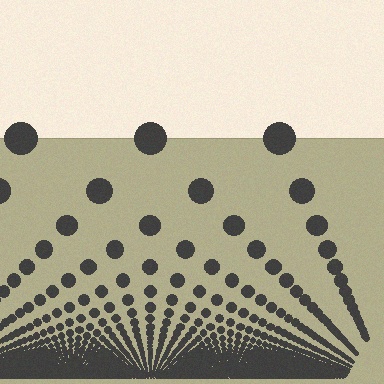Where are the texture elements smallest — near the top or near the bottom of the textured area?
Near the bottom.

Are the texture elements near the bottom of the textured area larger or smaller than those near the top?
Smaller. The gradient is inverted — elements near the bottom are smaller and denser.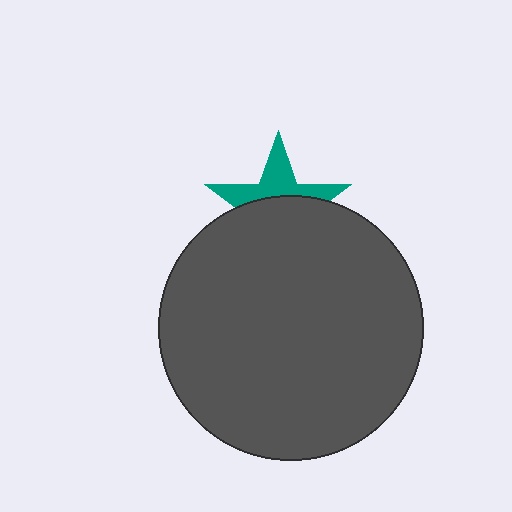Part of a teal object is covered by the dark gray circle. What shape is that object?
It is a star.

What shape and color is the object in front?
The object in front is a dark gray circle.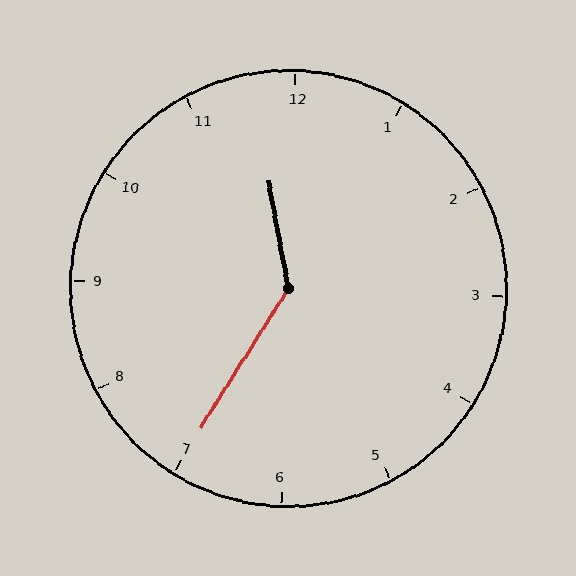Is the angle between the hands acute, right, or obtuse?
It is obtuse.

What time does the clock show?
11:35.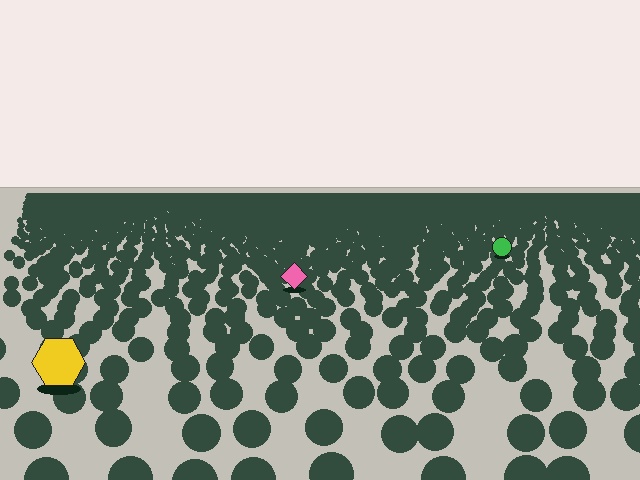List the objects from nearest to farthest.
From nearest to farthest: the yellow hexagon, the pink diamond, the green circle.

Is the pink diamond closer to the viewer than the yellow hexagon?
No. The yellow hexagon is closer — you can tell from the texture gradient: the ground texture is coarser near it.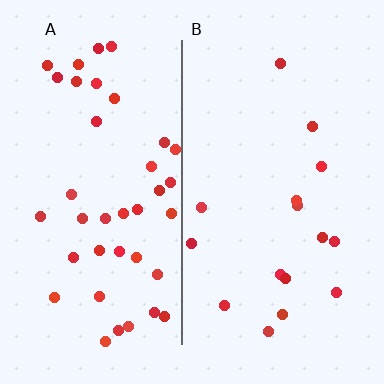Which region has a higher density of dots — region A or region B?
A (the left).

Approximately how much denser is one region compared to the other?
Approximately 2.5× — region A over region B.